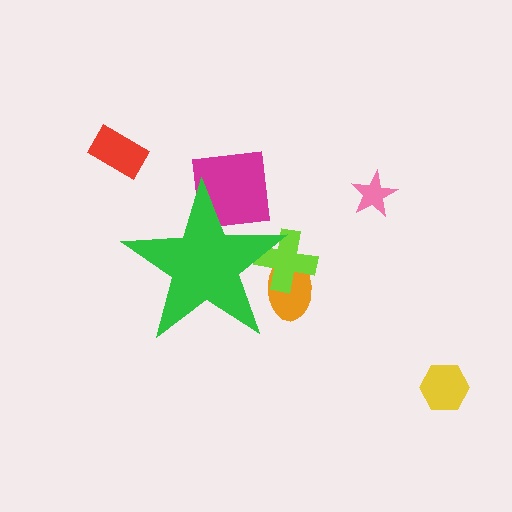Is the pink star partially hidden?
No, the pink star is fully visible.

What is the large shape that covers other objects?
A green star.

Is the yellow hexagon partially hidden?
No, the yellow hexagon is fully visible.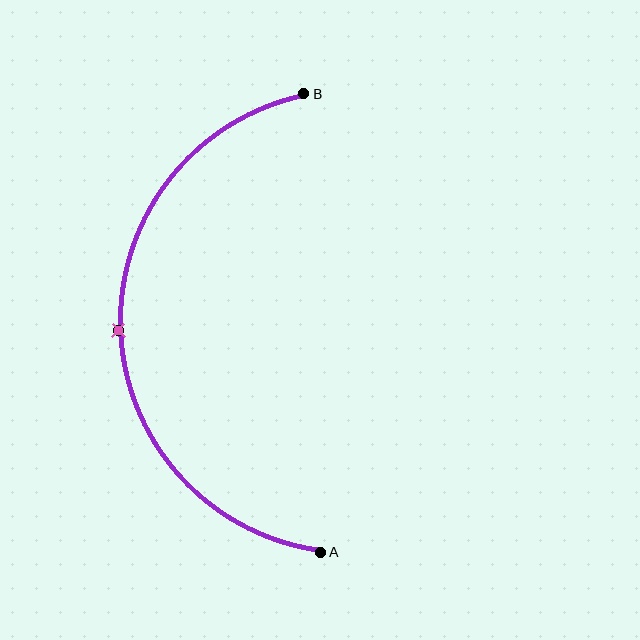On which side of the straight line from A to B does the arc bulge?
The arc bulges to the left of the straight line connecting A and B.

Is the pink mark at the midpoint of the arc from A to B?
Yes. The pink mark lies on the arc at equal arc-length from both A and B — it is the arc midpoint.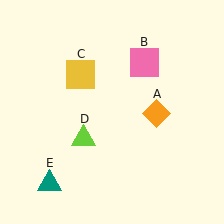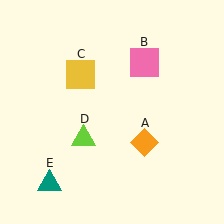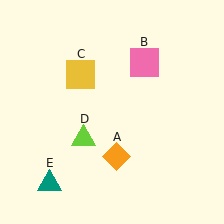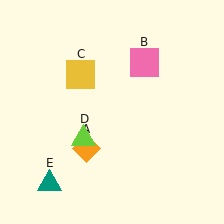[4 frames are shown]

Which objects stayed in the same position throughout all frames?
Pink square (object B) and yellow square (object C) and lime triangle (object D) and teal triangle (object E) remained stationary.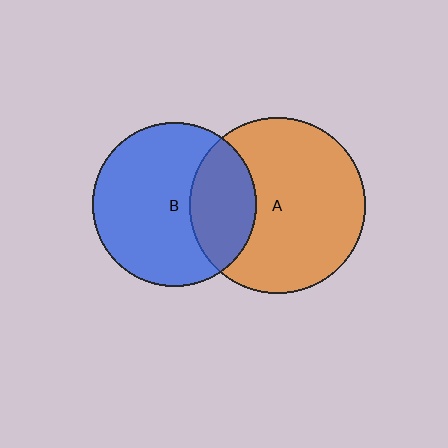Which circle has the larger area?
Circle A (orange).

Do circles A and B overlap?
Yes.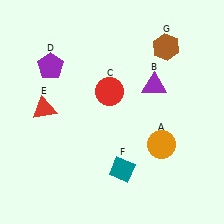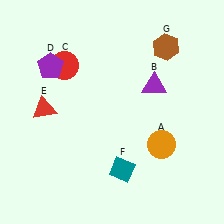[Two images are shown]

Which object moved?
The red circle (C) moved left.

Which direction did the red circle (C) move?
The red circle (C) moved left.